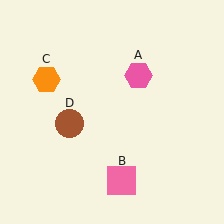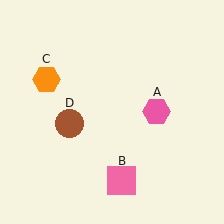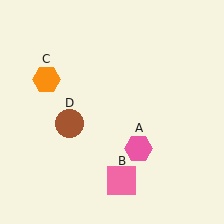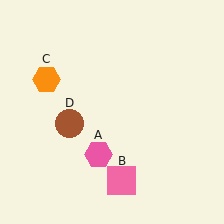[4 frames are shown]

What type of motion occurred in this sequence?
The pink hexagon (object A) rotated clockwise around the center of the scene.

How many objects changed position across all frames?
1 object changed position: pink hexagon (object A).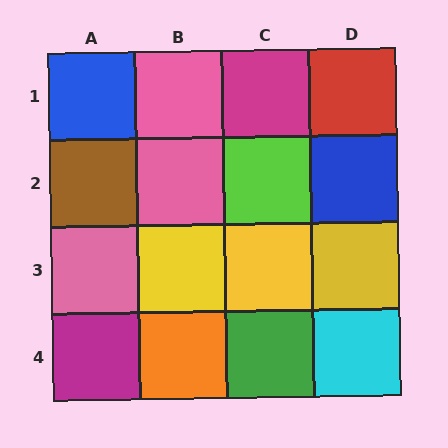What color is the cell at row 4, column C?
Green.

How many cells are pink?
3 cells are pink.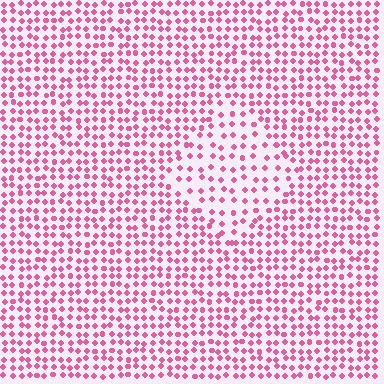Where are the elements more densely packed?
The elements are more densely packed outside the diamond boundary.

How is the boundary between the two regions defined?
The boundary is defined by a change in element density (approximately 1.7x ratio). All elements are the same color, size, and shape.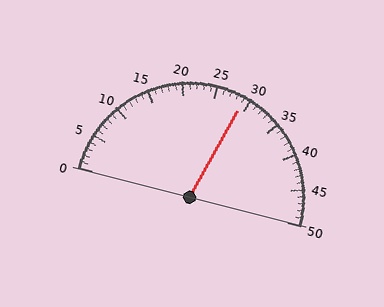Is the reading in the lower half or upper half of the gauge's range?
The reading is in the upper half of the range (0 to 50).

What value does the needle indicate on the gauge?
The needle indicates approximately 29.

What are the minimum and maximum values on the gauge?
The gauge ranges from 0 to 50.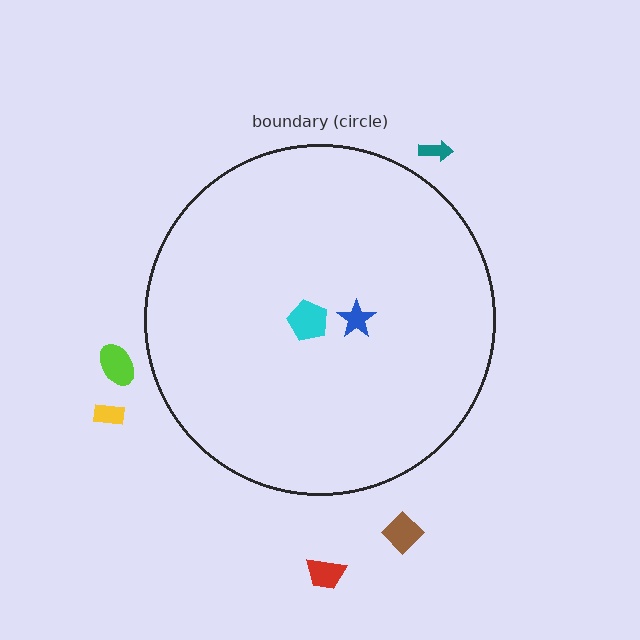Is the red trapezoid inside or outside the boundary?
Outside.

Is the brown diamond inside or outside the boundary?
Outside.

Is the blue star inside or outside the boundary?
Inside.